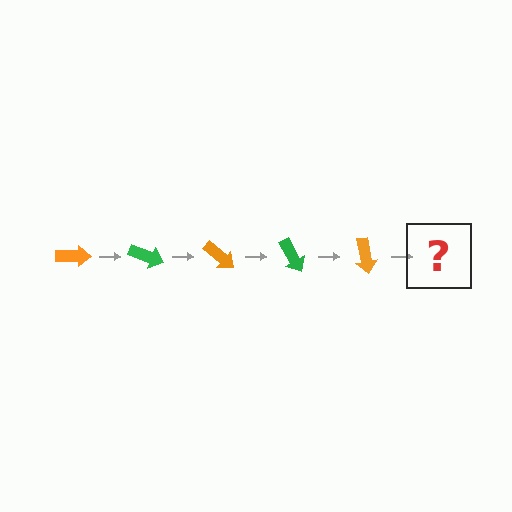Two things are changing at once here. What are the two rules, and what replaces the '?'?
The two rules are that it rotates 20 degrees each step and the color cycles through orange and green. The '?' should be a green arrow, rotated 100 degrees from the start.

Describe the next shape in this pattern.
It should be a green arrow, rotated 100 degrees from the start.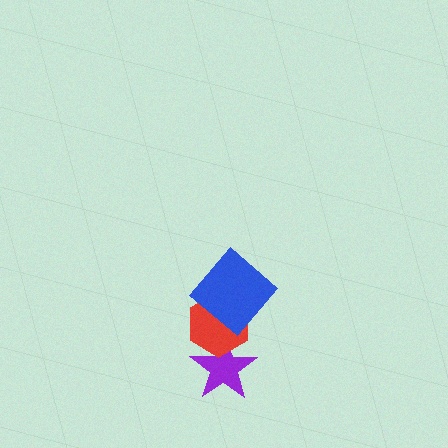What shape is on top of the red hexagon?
The blue diamond is on top of the red hexagon.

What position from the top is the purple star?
The purple star is 3rd from the top.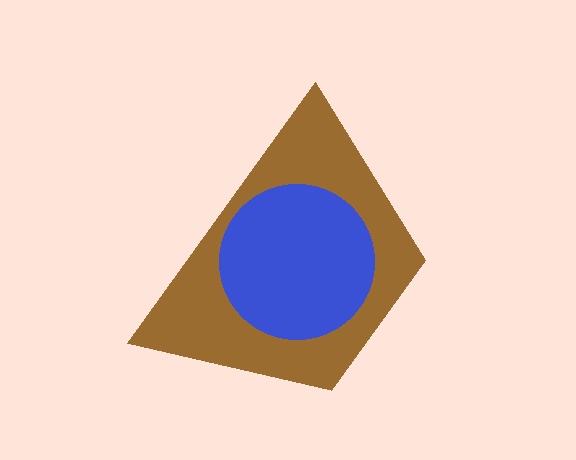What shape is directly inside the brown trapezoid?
The blue circle.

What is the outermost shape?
The brown trapezoid.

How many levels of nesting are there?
2.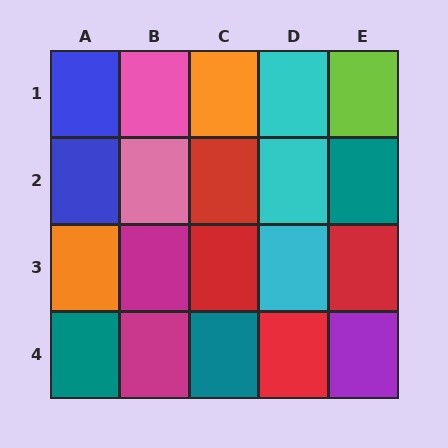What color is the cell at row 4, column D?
Red.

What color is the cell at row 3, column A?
Orange.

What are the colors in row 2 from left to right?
Blue, pink, red, cyan, teal.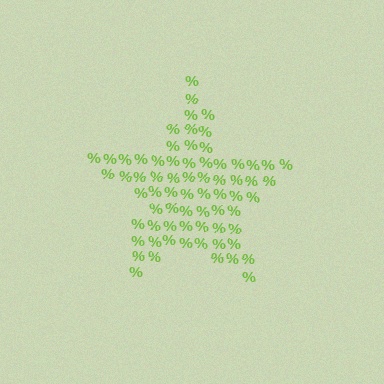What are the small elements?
The small elements are percent signs.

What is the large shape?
The large shape is a star.